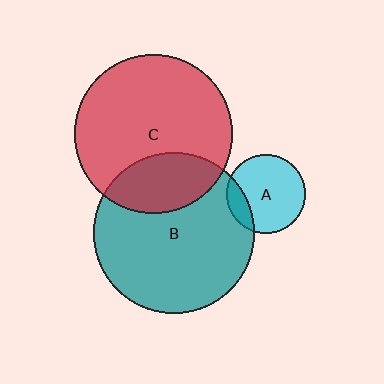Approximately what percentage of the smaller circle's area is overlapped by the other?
Approximately 25%.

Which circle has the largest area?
Circle B (teal).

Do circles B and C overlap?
Yes.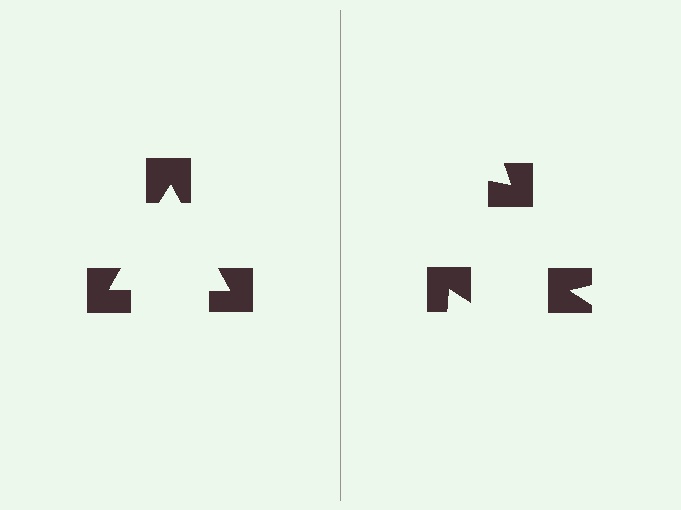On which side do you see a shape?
An illusory triangle appears on the left side. On the right side the wedge cuts are rotated, so no coherent shape forms.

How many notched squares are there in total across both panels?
6 — 3 on each side.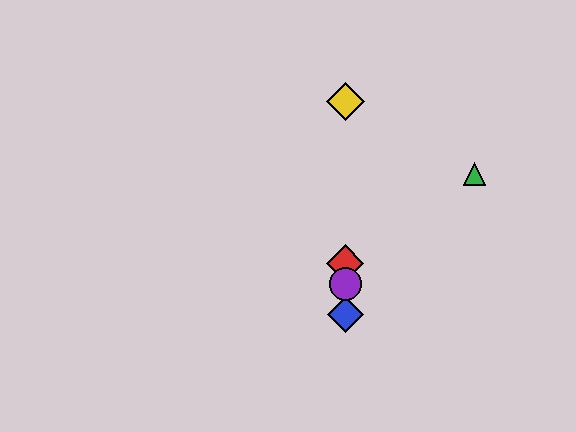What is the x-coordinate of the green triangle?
The green triangle is at x≈474.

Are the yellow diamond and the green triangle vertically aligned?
No, the yellow diamond is at x≈345 and the green triangle is at x≈474.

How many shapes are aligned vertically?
4 shapes (the red diamond, the blue diamond, the yellow diamond, the purple circle) are aligned vertically.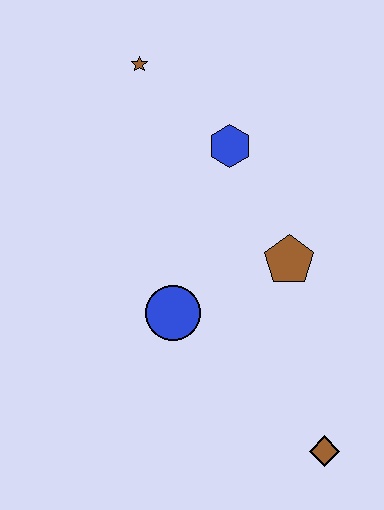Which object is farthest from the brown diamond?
The brown star is farthest from the brown diamond.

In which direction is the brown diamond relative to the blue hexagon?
The brown diamond is below the blue hexagon.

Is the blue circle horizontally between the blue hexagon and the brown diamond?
No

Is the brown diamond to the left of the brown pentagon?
No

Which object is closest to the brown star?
The blue hexagon is closest to the brown star.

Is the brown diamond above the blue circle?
No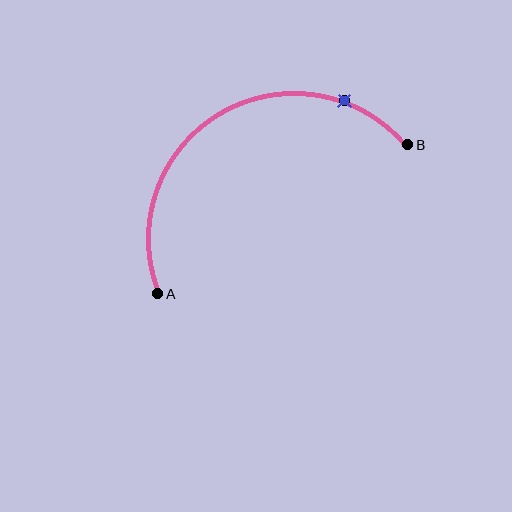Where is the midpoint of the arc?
The arc midpoint is the point on the curve farthest from the straight line joining A and B. It sits above that line.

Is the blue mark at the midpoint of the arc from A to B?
No. The blue mark lies on the arc but is closer to endpoint B. The arc midpoint would be at the point on the curve equidistant along the arc from both A and B.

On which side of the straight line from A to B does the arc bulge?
The arc bulges above the straight line connecting A and B.